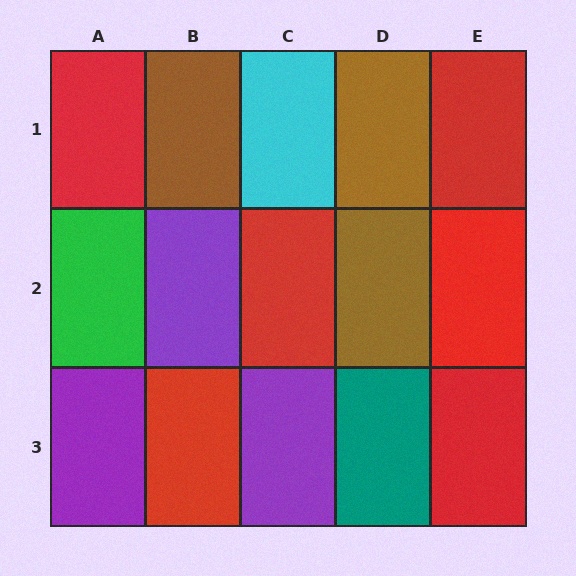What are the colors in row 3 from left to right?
Purple, red, purple, teal, red.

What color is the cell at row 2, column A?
Green.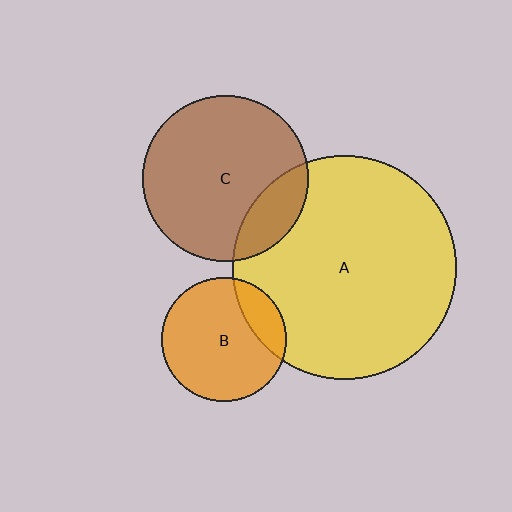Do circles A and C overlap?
Yes.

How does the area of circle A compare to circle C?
Approximately 1.8 times.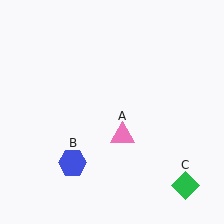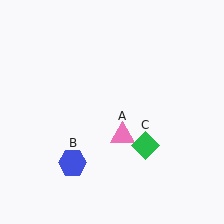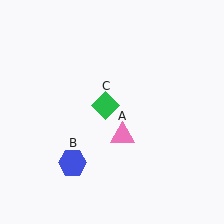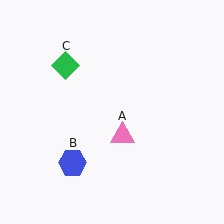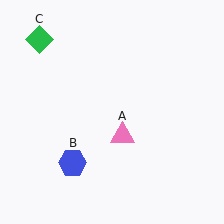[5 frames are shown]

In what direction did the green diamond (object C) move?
The green diamond (object C) moved up and to the left.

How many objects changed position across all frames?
1 object changed position: green diamond (object C).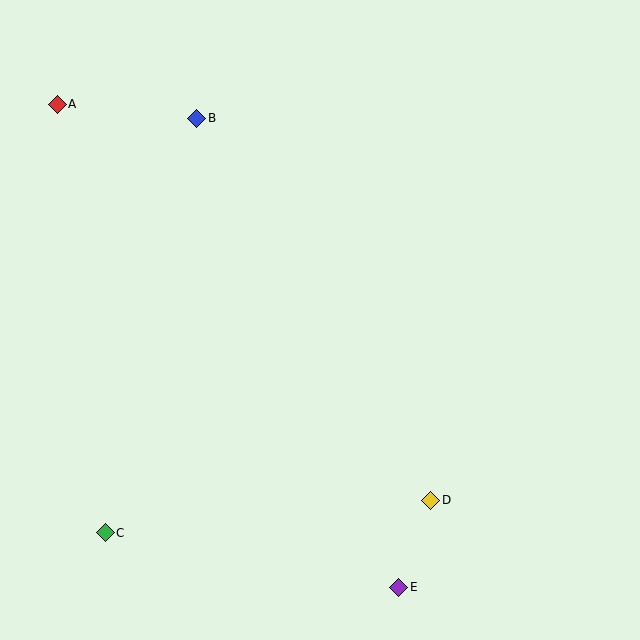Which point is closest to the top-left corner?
Point A is closest to the top-left corner.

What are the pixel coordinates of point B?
Point B is at (197, 118).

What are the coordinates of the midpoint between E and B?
The midpoint between E and B is at (298, 353).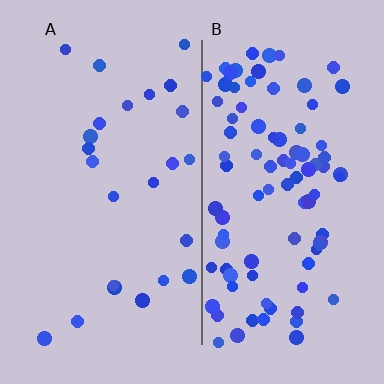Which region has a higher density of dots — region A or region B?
B (the right).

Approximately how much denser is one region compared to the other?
Approximately 3.7× — region B over region A.